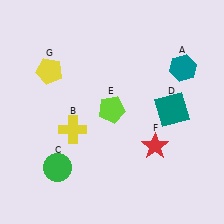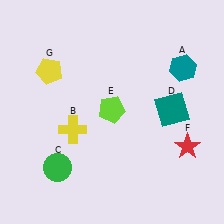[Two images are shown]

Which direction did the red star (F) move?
The red star (F) moved right.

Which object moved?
The red star (F) moved right.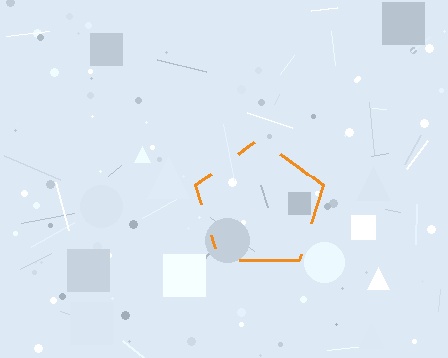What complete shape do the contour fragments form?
The contour fragments form a pentagon.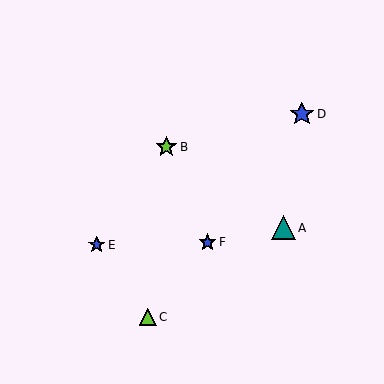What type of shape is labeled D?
Shape D is a blue star.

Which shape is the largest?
The blue star (labeled D) is the largest.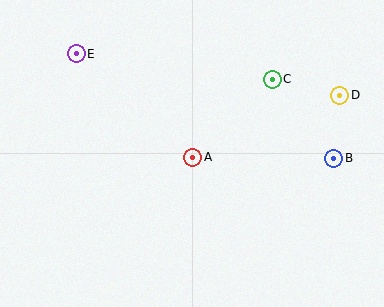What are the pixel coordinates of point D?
Point D is at (340, 95).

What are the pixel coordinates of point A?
Point A is at (193, 157).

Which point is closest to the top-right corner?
Point D is closest to the top-right corner.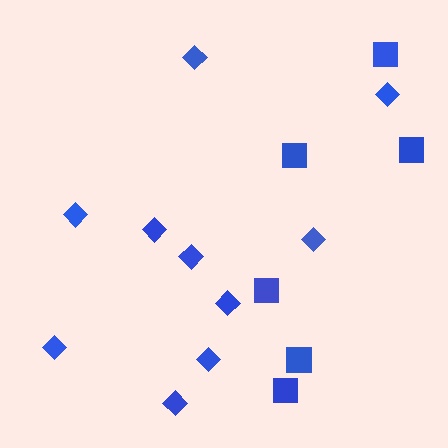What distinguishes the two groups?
There are 2 groups: one group of diamonds (10) and one group of squares (6).